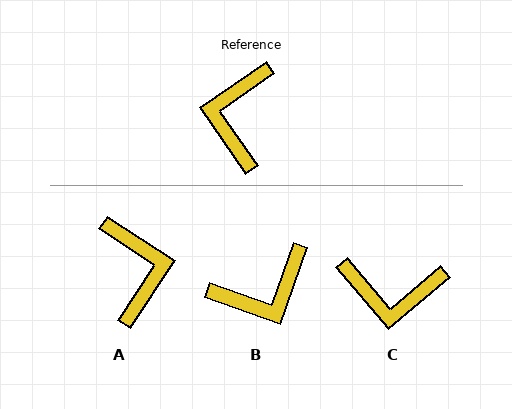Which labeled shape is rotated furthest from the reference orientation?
A, about 158 degrees away.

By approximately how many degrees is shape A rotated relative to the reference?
Approximately 158 degrees clockwise.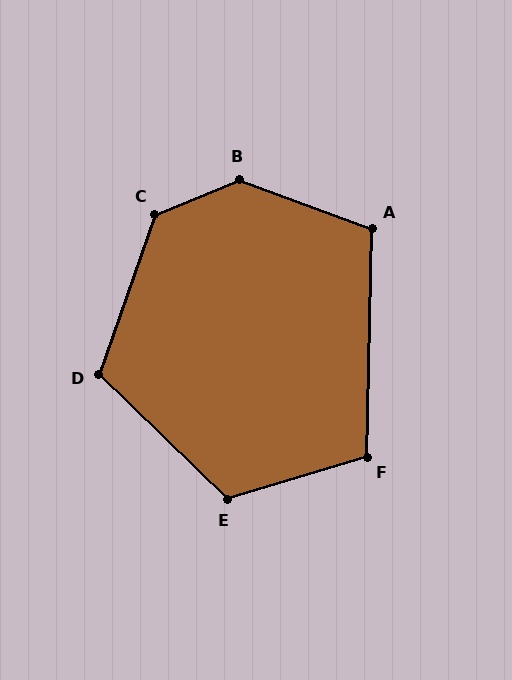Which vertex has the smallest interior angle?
F, at approximately 108 degrees.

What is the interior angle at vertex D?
Approximately 114 degrees (obtuse).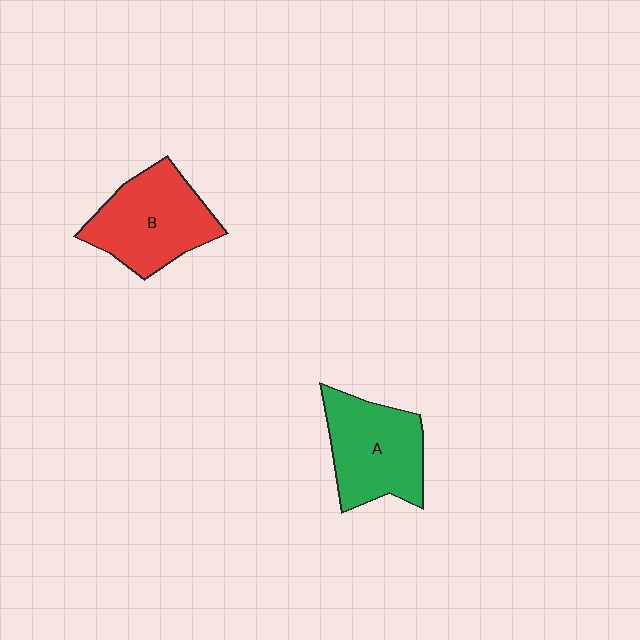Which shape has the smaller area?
Shape A (green).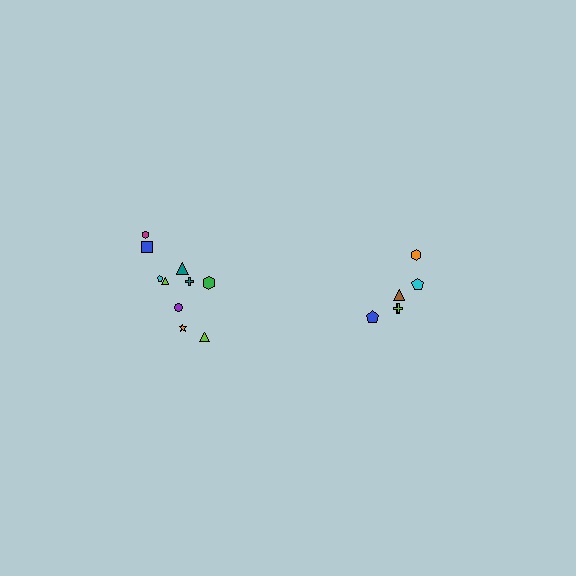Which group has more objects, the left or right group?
The left group.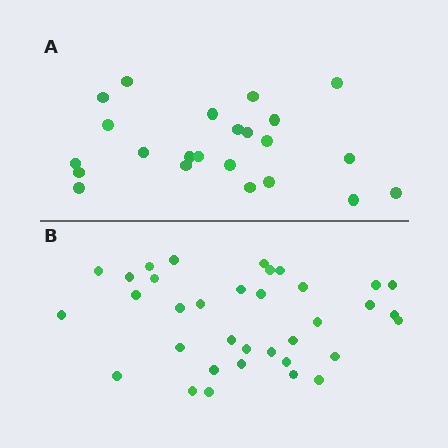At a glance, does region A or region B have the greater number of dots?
Region B (the bottom region) has more dots.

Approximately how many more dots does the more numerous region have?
Region B has roughly 12 or so more dots than region A.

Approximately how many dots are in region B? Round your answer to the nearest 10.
About 40 dots. (The exact count is 35, which rounds to 40.)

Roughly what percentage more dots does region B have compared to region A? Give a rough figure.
About 50% more.